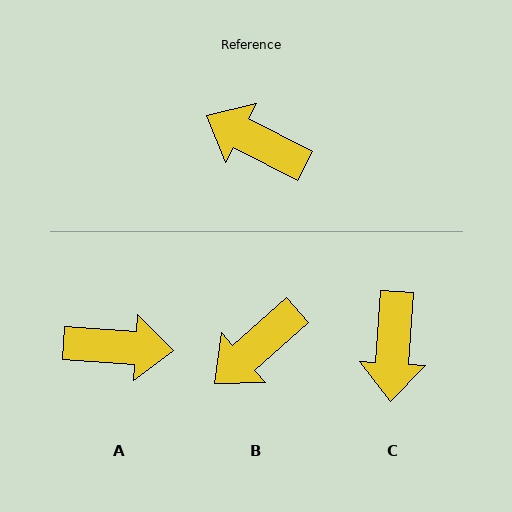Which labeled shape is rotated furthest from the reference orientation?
A, about 156 degrees away.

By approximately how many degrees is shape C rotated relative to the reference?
Approximately 114 degrees counter-clockwise.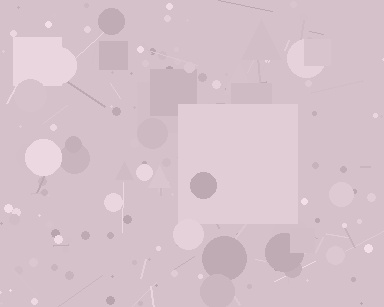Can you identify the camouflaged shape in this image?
The camouflaged shape is a square.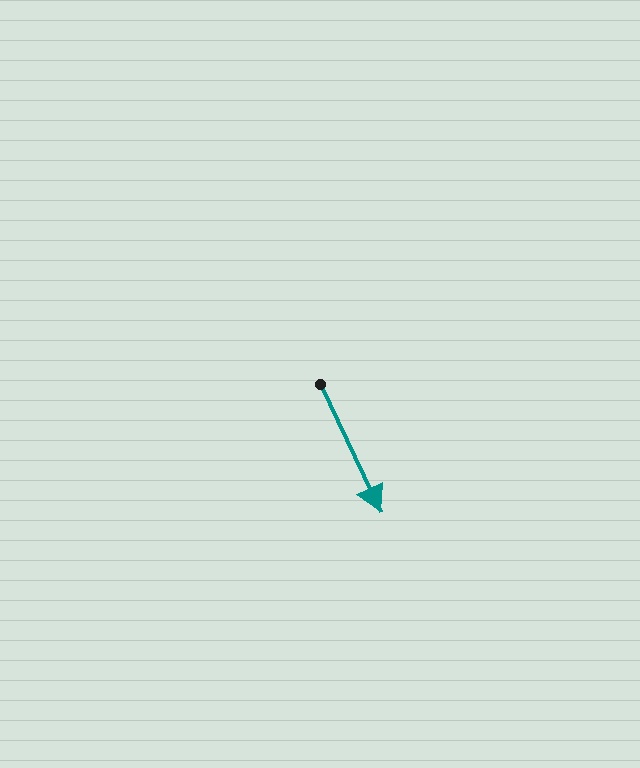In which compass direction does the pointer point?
Southeast.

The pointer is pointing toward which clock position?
Roughly 5 o'clock.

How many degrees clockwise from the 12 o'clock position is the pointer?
Approximately 155 degrees.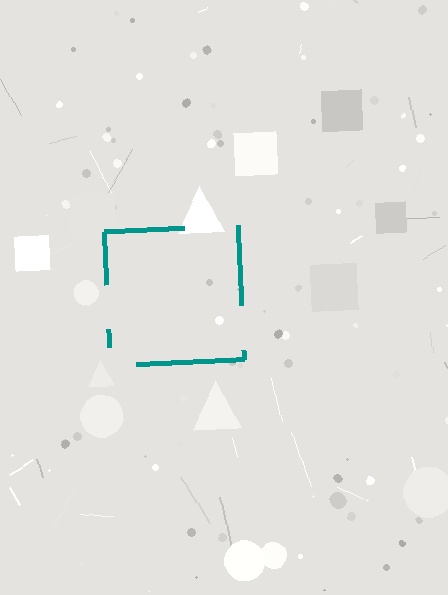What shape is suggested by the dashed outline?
The dashed outline suggests a square.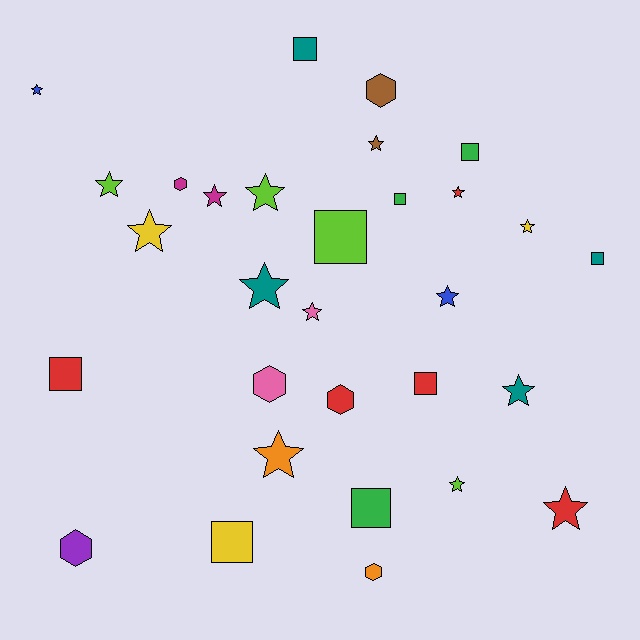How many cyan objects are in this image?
There are no cyan objects.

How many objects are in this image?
There are 30 objects.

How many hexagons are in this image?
There are 6 hexagons.